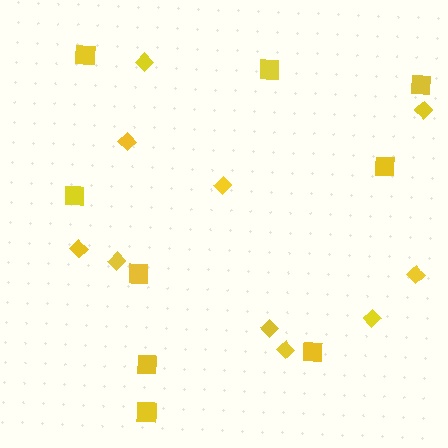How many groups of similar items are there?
There are 2 groups: one group of squares (9) and one group of diamonds (10).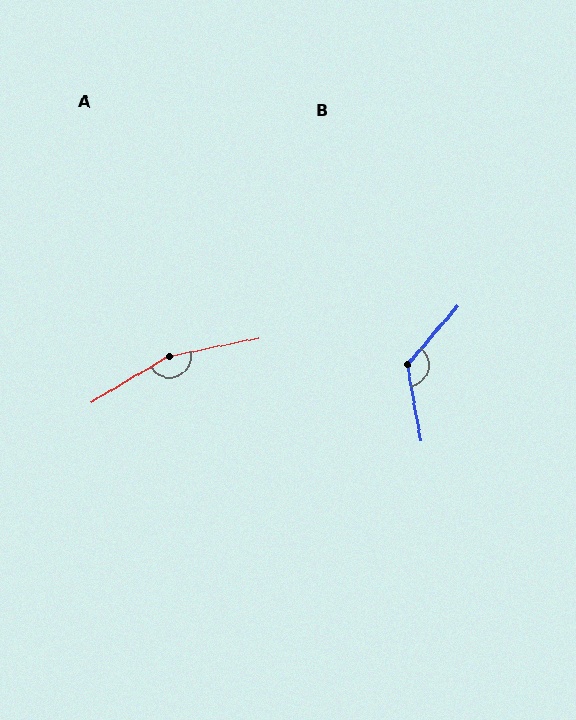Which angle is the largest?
A, at approximately 160 degrees.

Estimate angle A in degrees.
Approximately 160 degrees.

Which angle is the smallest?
B, at approximately 129 degrees.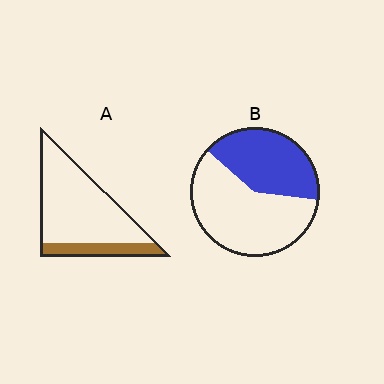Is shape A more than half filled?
No.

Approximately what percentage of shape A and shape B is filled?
A is approximately 20% and B is approximately 40%.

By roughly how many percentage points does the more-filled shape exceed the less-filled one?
By roughly 20 percentage points (B over A).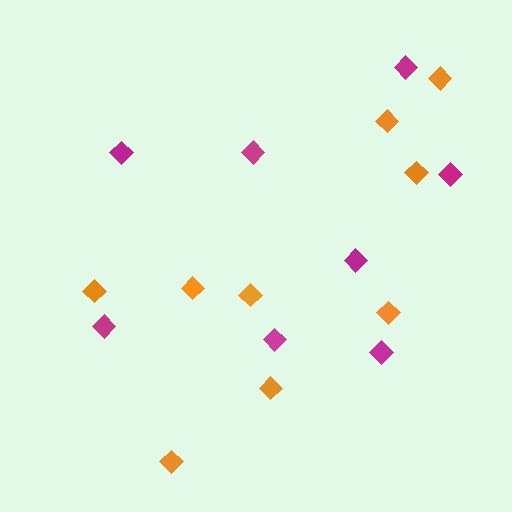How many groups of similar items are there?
There are 2 groups: one group of orange diamonds (9) and one group of magenta diamonds (8).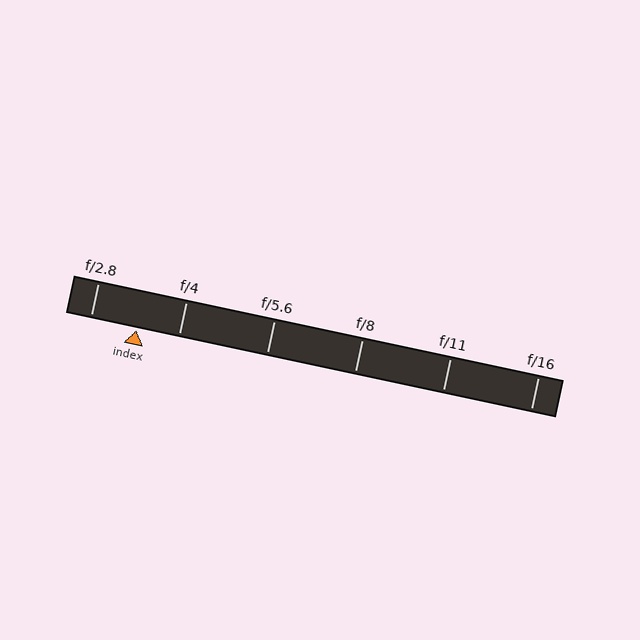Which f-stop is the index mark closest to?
The index mark is closest to f/4.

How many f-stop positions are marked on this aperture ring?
There are 6 f-stop positions marked.